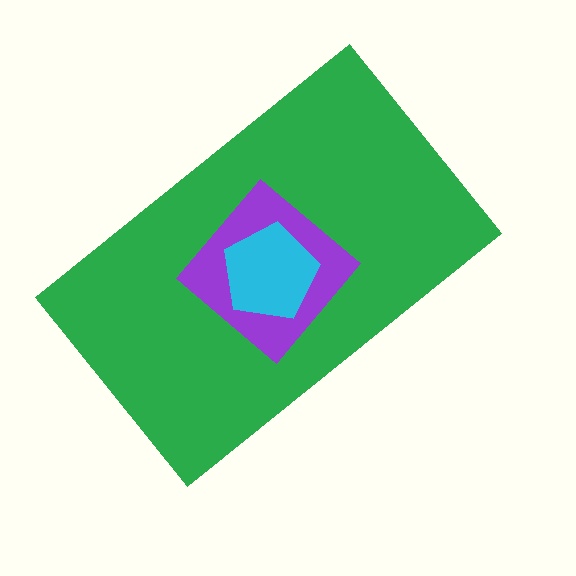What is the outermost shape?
The green rectangle.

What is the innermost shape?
The cyan pentagon.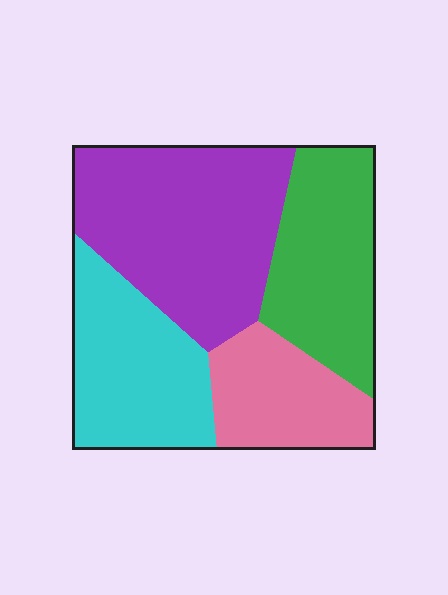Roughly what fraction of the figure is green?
Green covers roughly 25% of the figure.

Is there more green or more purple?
Purple.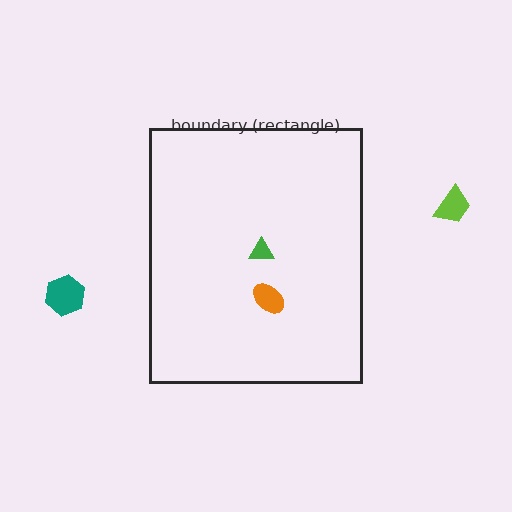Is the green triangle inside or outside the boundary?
Inside.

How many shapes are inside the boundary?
2 inside, 2 outside.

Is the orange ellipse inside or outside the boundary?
Inside.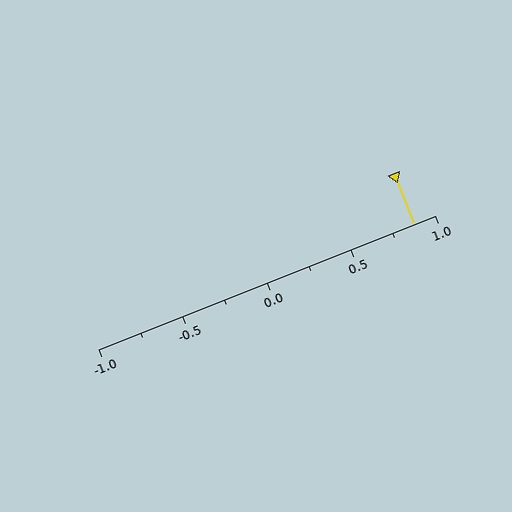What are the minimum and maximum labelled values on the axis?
The axis runs from -1.0 to 1.0.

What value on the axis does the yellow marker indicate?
The marker indicates approximately 0.88.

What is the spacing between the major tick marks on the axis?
The major ticks are spaced 0.5 apart.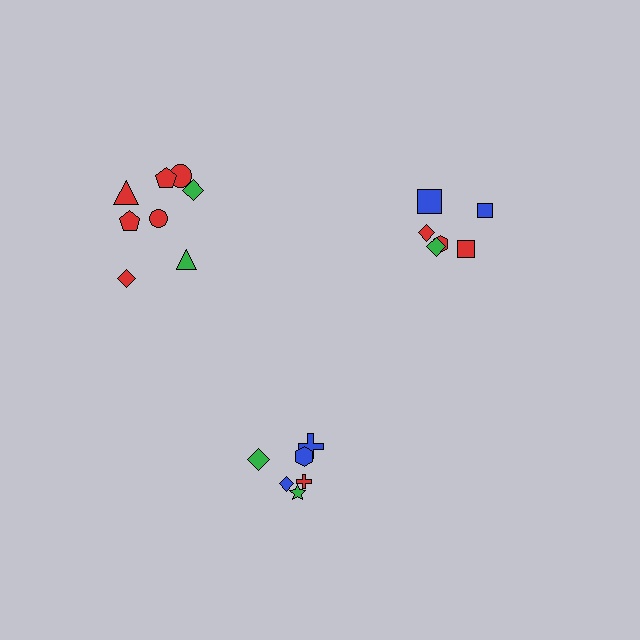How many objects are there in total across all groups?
There are 20 objects.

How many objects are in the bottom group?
There are 6 objects.